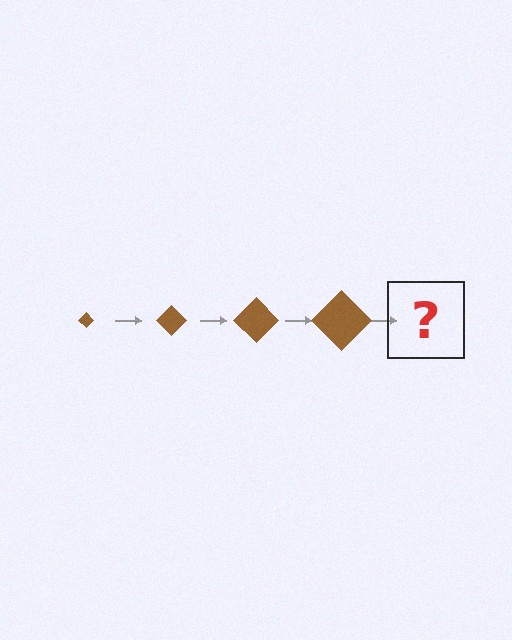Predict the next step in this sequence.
The next step is a brown diamond, larger than the previous one.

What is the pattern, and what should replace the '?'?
The pattern is that the diamond gets progressively larger each step. The '?' should be a brown diamond, larger than the previous one.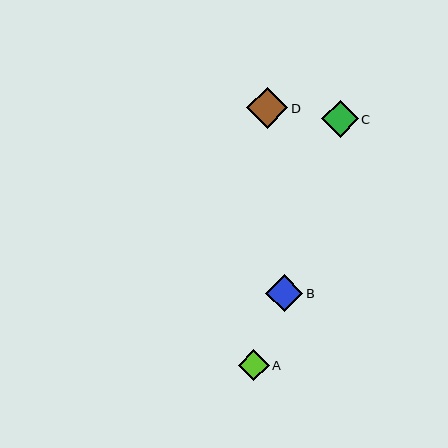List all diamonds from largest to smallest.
From largest to smallest: D, B, C, A.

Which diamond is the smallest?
Diamond A is the smallest with a size of approximately 30 pixels.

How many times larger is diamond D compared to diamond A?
Diamond D is approximately 1.4 times the size of diamond A.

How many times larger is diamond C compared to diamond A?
Diamond C is approximately 1.2 times the size of diamond A.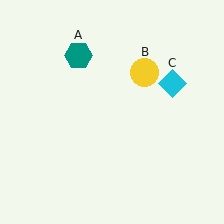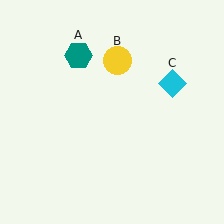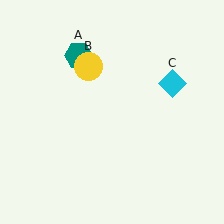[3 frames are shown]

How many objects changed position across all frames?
1 object changed position: yellow circle (object B).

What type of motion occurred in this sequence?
The yellow circle (object B) rotated counterclockwise around the center of the scene.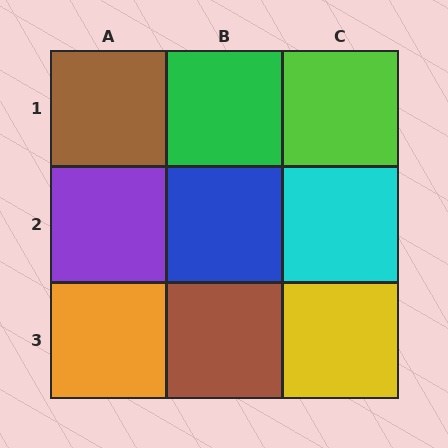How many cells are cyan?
1 cell is cyan.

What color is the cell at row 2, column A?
Purple.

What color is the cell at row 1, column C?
Lime.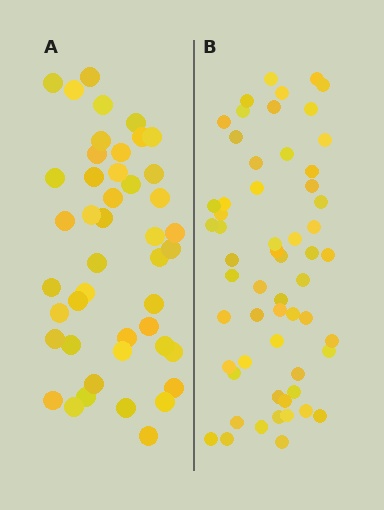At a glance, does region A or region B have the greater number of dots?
Region B (the right region) has more dots.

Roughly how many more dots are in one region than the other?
Region B has approximately 15 more dots than region A.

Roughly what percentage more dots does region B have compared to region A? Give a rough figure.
About 30% more.